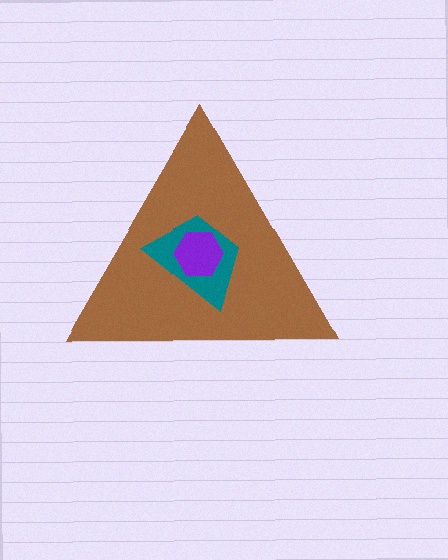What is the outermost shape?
The brown triangle.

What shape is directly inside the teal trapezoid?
The purple hexagon.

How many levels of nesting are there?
3.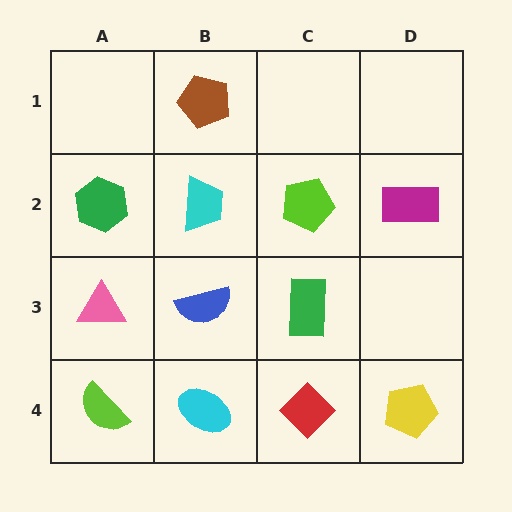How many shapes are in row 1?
1 shape.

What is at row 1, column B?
A brown pentagon.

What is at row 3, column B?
A blue semicircle.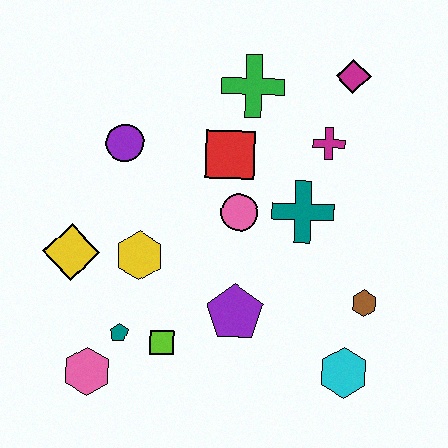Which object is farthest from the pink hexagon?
The magenta diamond is farthest from the pink hexagon.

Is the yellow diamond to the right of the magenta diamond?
No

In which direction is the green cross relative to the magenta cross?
The green cross is to the left of the magenta cross.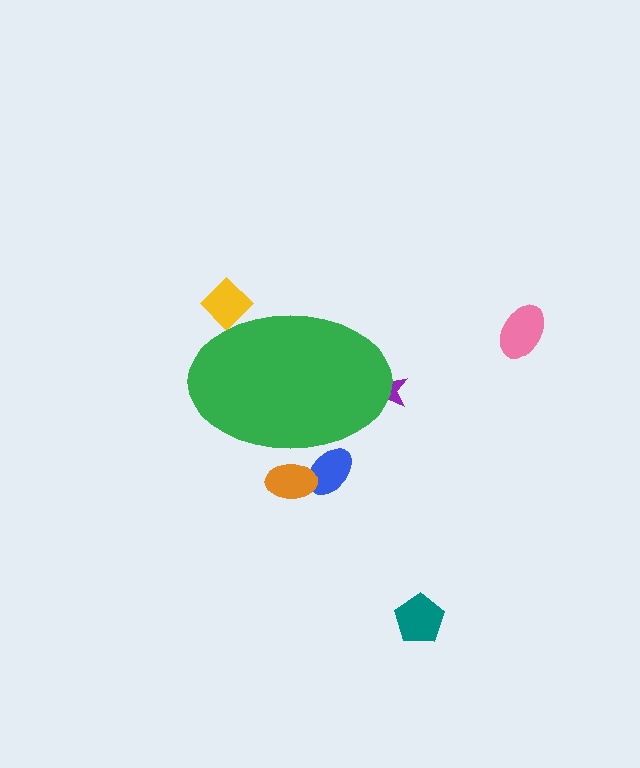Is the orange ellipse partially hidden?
Yes, the orange ellipse is partially hidden behind the green ellipse.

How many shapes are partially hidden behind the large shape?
4 shapes are partially hidden.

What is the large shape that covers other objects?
A green ellipse.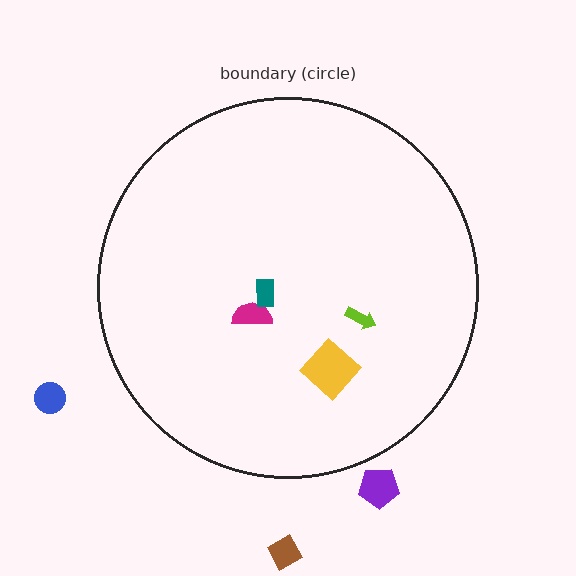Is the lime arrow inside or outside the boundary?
Inside.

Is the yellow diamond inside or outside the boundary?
Inside.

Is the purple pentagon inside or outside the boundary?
Outside.